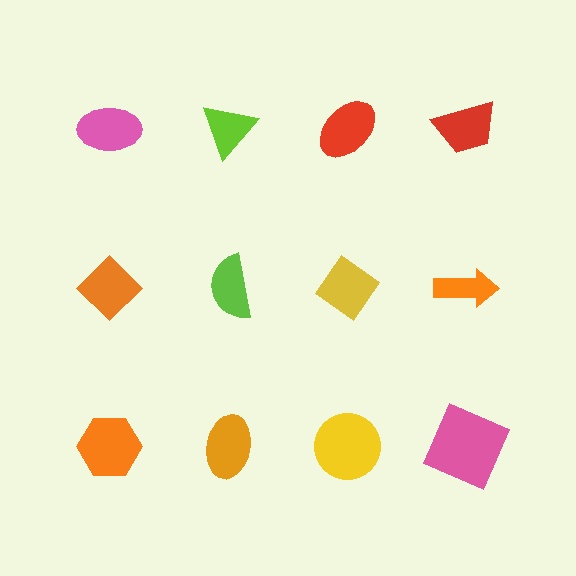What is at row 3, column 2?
An orange ellipse.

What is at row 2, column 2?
A lime semicircle.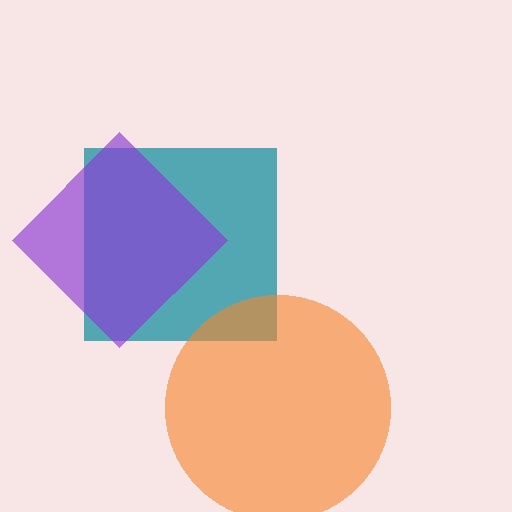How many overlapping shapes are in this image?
There are 3 overlapping shapes in the image.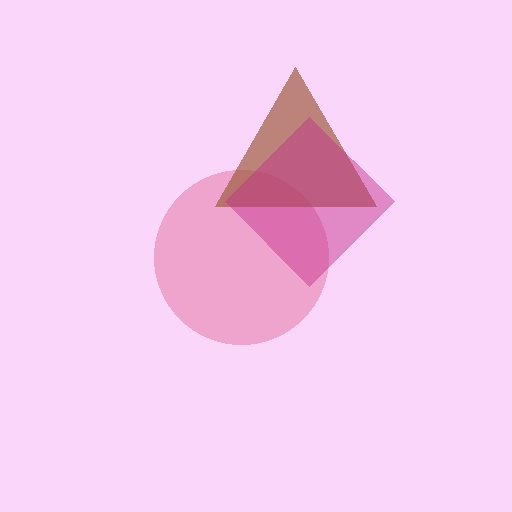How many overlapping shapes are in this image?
There are 3 overlapping shapes in the image.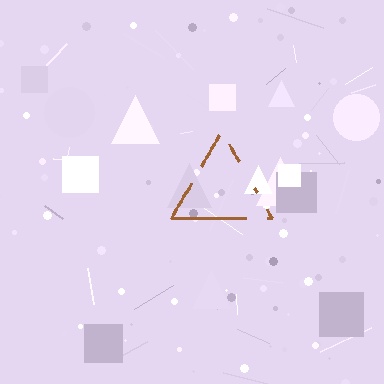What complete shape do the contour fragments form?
The contour fragments form a triangle.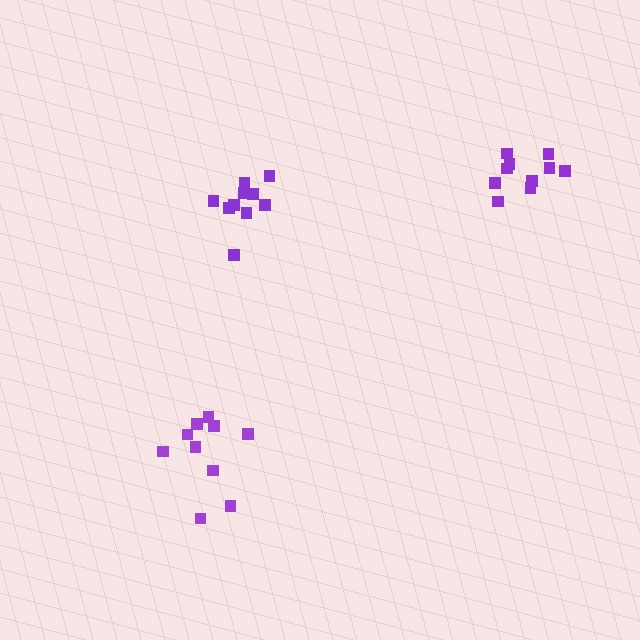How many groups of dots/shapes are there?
There are 3 groups.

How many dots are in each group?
Group 1: 10 dots, Group 2: 10 dots, Group 3: 10 dots (30 total).